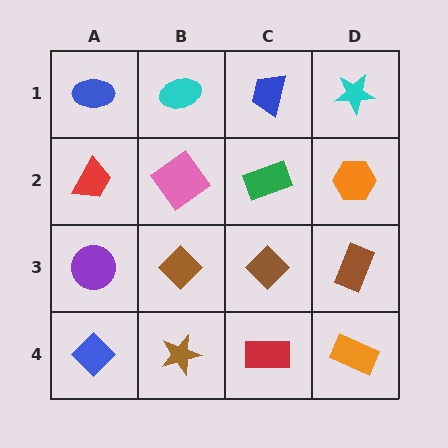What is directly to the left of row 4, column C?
A brown star.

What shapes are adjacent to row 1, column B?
A pink diamond (row 2, column B), a blue ellipse (row 1, column A), a blue trapezoid (row 1, column C).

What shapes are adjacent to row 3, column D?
An orange hexagon (row 2, column D), an orange rectangle (row 4, column D), a brown diamond (row 3, column C).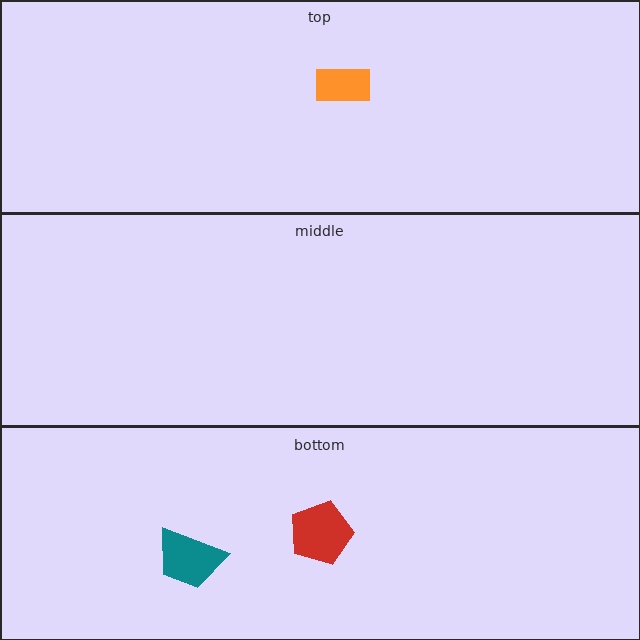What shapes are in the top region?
The orange rectangle.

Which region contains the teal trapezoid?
The bottom region.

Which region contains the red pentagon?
The bottom region.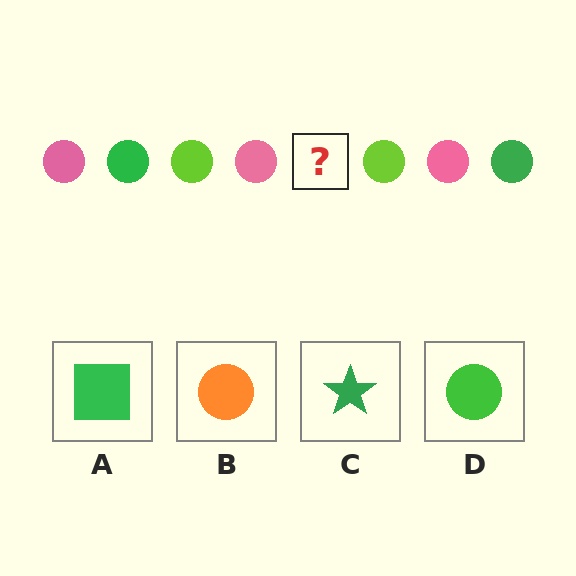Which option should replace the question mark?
Option D.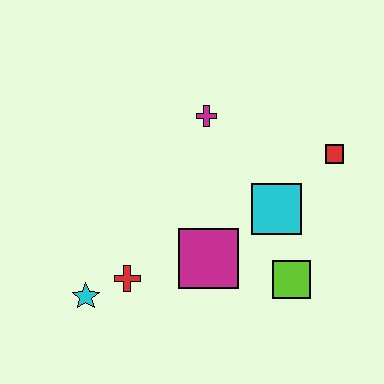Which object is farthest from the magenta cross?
The cyan star is farthest from the magenta cross.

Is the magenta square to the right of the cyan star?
Yes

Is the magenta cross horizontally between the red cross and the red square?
Yes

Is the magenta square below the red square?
Yes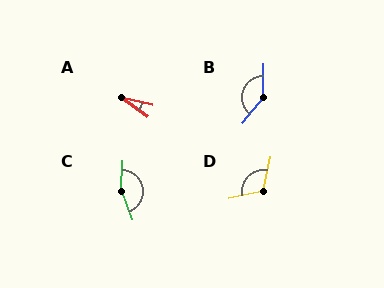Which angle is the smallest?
A, at approximately 22 degrees.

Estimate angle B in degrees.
Approximately 142 degrees.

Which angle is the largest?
C, at approximately 158 degrees.